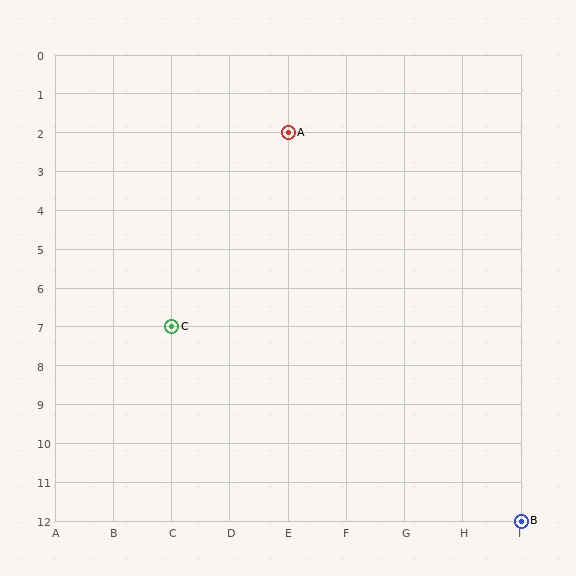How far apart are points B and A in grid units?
Points B and A are 4 columns and 10 rows apart (about 10.8 grid units diagonally).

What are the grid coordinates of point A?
Point A is at grid coordinates (E, 2).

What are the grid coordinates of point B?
Point B is at grid coordinates (I, 12).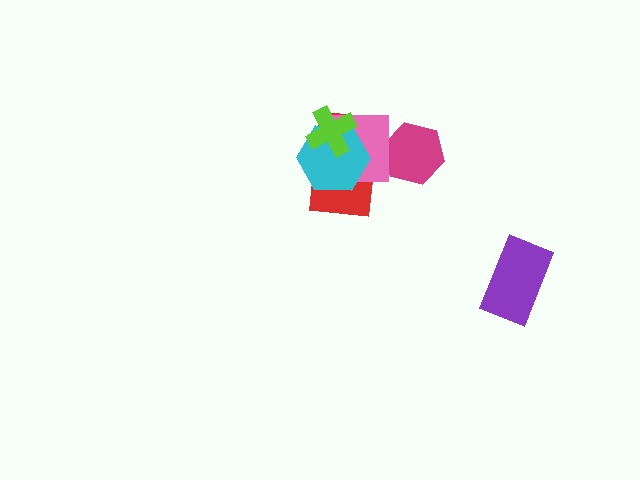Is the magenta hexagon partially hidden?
Yes, it is partially covered by another shape.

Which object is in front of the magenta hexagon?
The pink square is in front of the magenta hexagon.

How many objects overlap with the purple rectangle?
0 objects overlap with the purple rectangle.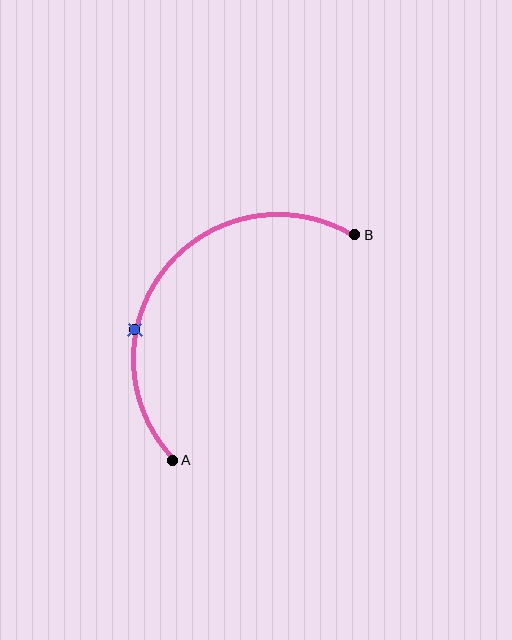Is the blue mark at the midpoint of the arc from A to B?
No. The blue mark lies on the arc but is closer to endpoint A. The arc midpoint would be at the point on the curve equidistant along the arc from both A and B.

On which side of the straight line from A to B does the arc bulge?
The arc bulges above and to the left of the straight line connecting A and B.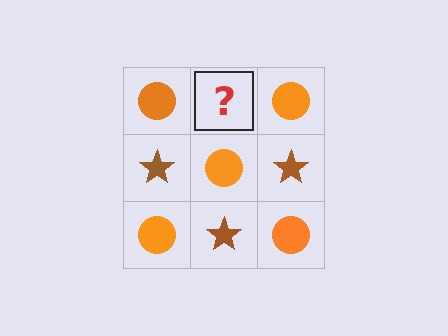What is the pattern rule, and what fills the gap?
The rule is that it alternates orange circle and brown star in a checkerboard pattern. The gap should be filled with a brown star.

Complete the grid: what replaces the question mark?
The question mark should be replaced with a brown star.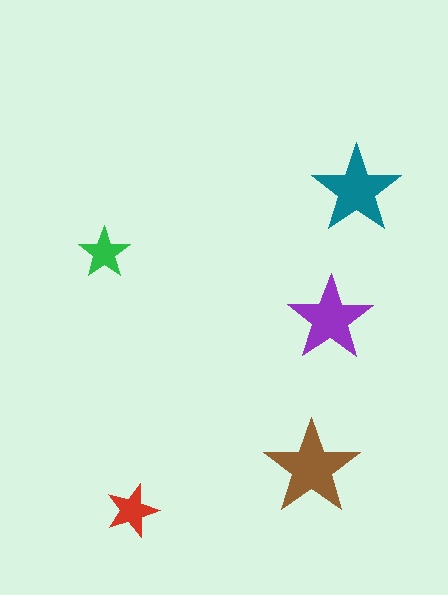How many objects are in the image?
There are 5 objects in the image.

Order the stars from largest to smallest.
the brown one, the teal one, the purple one, the red one, the green one.